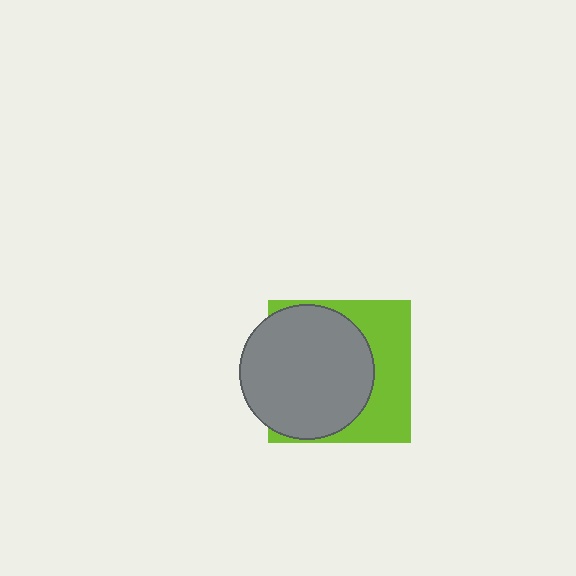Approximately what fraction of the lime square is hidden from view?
Roughly 59% of the lime square is hidden behind the gray circle.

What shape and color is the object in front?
The object in front is a gray circle.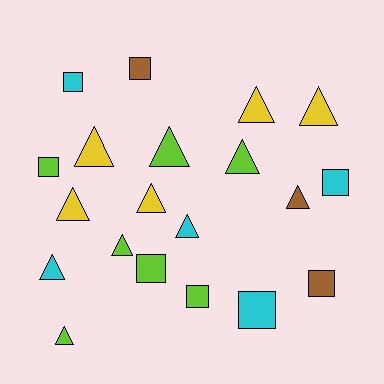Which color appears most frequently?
Lime, with 7 objects.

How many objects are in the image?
There are 20 objects.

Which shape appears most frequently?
Triangle, with 12 objects.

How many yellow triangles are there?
There are 5 yellow triangles.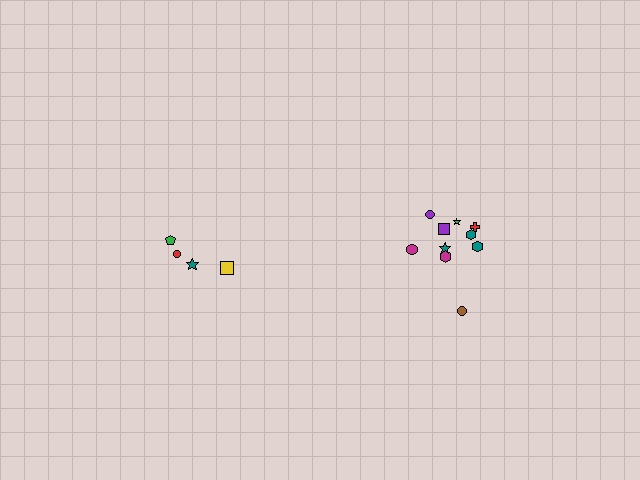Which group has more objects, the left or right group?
The right group.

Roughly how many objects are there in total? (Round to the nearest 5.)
Roughly 15 objects in total.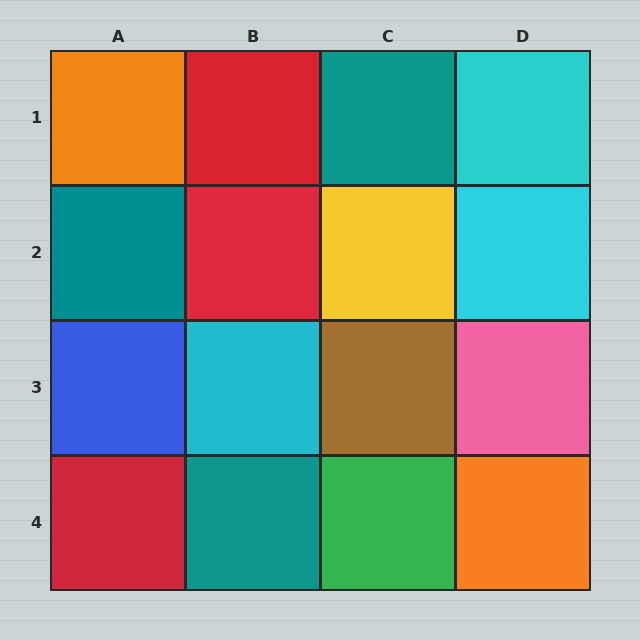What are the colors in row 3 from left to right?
Blue, cyan, brown, pink.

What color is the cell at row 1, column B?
Red.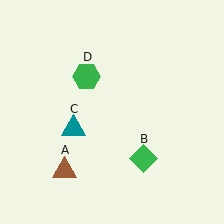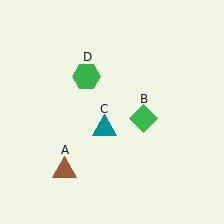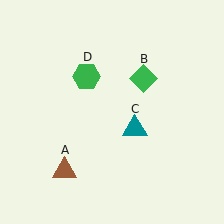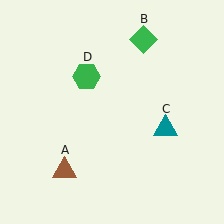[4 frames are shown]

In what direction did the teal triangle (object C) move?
The teal triangle (object C) moved right.